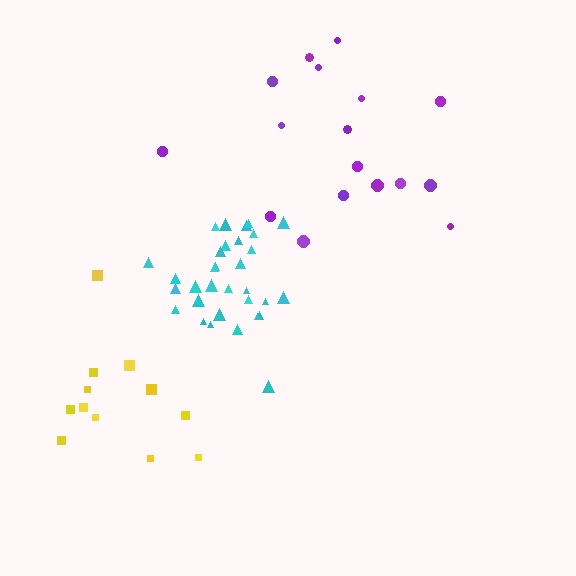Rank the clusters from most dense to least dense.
cyan, yellow, purple.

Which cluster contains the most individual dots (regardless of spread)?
Cyan (32).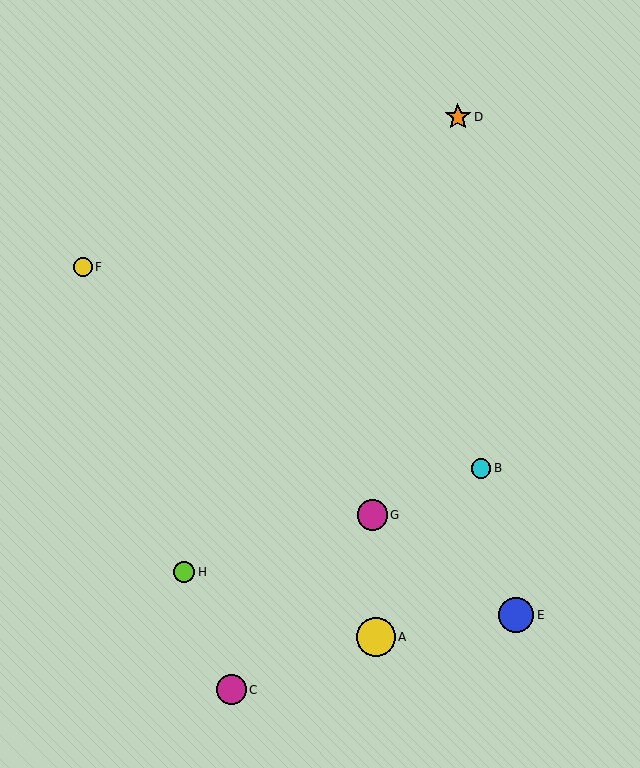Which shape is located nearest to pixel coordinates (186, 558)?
The lime circle (labeled H) at (184, 572) is nearest to that location.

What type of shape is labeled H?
Shape H is a lime circle.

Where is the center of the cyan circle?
The center of the cyan circle is at (481, 468).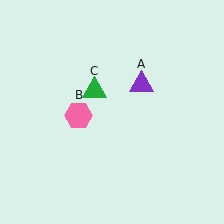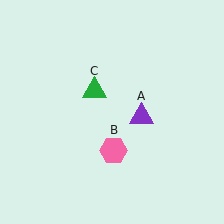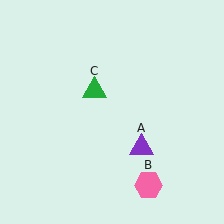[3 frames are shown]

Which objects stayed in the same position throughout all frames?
Green triangle (object C) remained stationary.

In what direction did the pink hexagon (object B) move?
The pink hexagon (object B) moved down and to the right.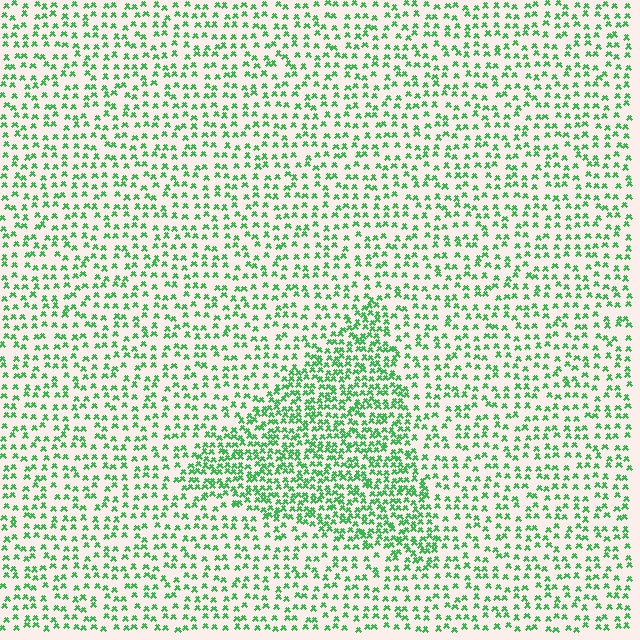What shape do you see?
I see a triangle.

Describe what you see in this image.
The image contains small green elements arranged at two different densities. A triangle-shaped region is visible where the elements are more densely packed than the surrounding area.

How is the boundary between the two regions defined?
The boundary is defined by a change in element density (approximately 1.9x ratio). All elements are the same color, size, and shape.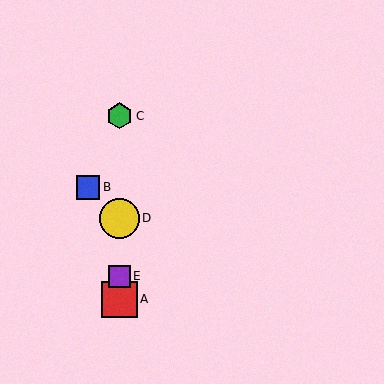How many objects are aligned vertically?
4 objects (A, C, D, E) are aligned vertically.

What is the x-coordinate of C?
Object C is at x≈119.